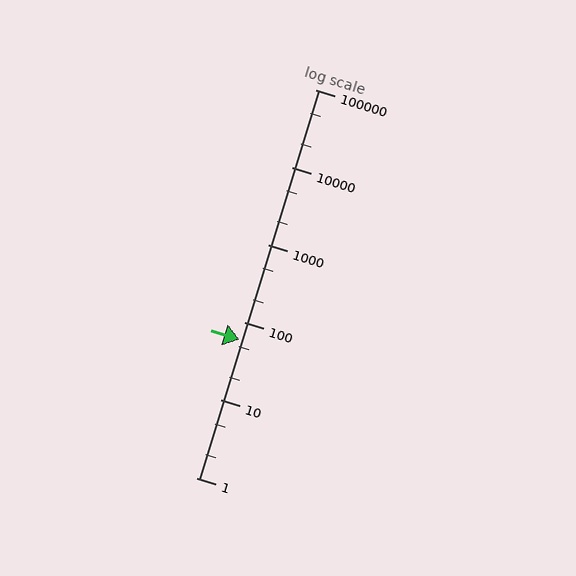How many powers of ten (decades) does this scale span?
The scale spans 5 decades, from 1 to 100000.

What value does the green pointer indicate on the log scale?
The pointer indicates approximately 61.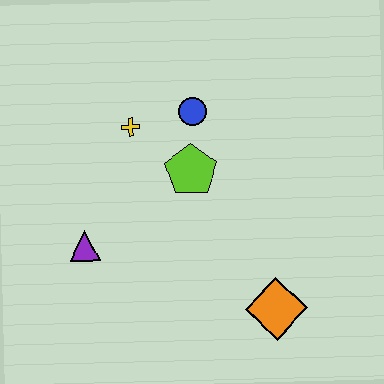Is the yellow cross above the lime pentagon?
Yes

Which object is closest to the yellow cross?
The blue circle is closest to the yellow cross.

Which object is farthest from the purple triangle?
The orange diamond is farthest from the purple triangle.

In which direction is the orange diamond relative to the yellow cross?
The orange diamond is below the yellow cross.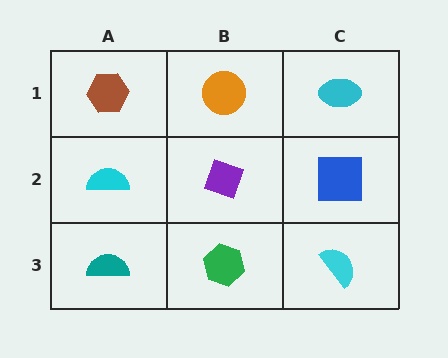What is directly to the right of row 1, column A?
An orange circle.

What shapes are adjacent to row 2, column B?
An orange circle (row 1, column B), a green hexagon (row 3, column B), a cyan semicircle (row 2, column A), a blue square (row 2, column C).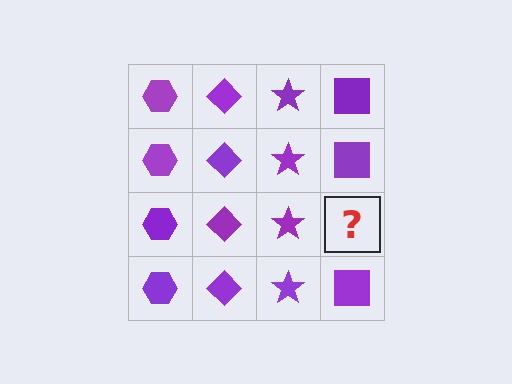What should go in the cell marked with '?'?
The missing cell should contain a purple square.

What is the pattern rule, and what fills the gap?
The rule is that each column has a consistent shape. The gap should be filled with a purple square.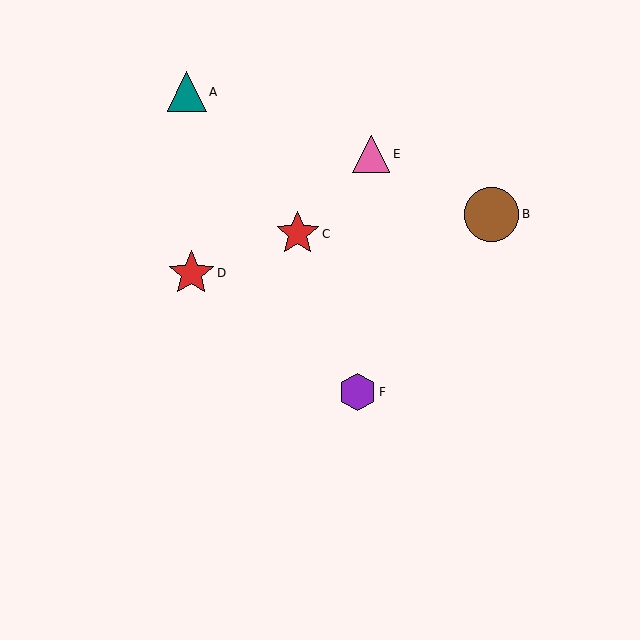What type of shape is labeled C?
Shape C is a red star.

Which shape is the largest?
The brown circle (labeled B) is the largest.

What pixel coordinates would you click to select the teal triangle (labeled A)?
Click at (187, 92) to select the teal triangle A.